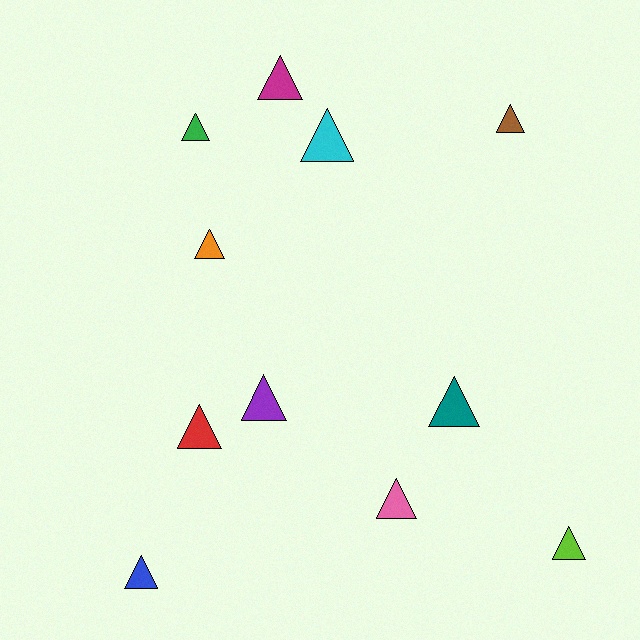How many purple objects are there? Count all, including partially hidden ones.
There is 1 purple object.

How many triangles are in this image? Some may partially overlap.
There are 11 triangles.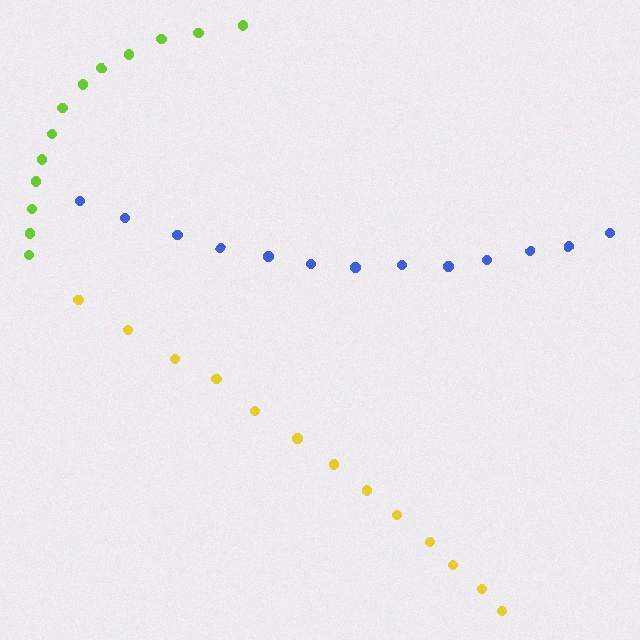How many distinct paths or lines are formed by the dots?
There are 3 distinct paths.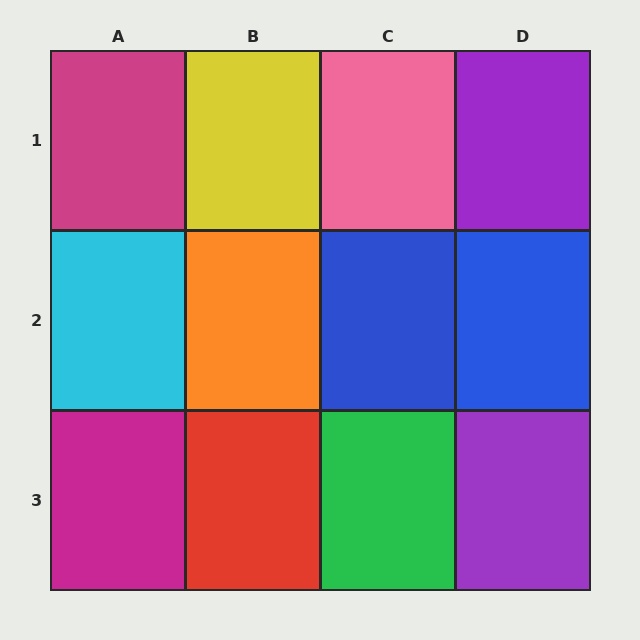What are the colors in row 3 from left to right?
Magenta, red, green, purple.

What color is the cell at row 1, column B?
Yellow.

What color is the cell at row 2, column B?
Orange.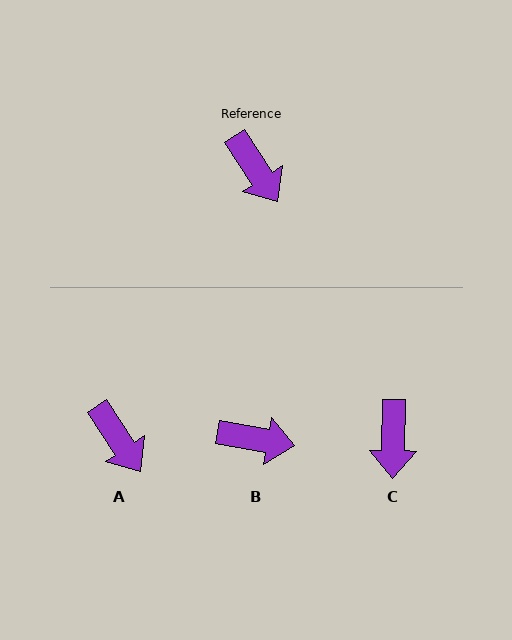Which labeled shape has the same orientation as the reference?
A.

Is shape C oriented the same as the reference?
No, it is off by about 35 degrees.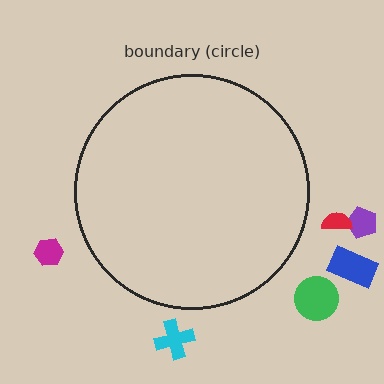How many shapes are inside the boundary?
0 inside, 6 outside.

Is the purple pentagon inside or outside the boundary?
Outside.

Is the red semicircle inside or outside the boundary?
Outside.